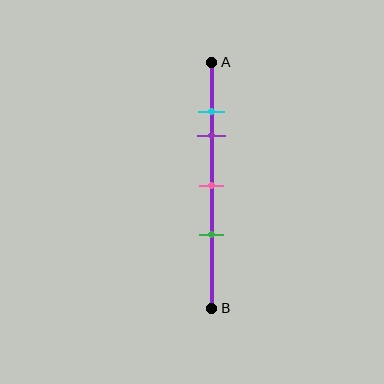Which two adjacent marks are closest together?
The cyan and purple marks are the closest adjacent pair.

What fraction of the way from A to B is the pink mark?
The pink mark is approximately 50% (0.5) of the way from A to B.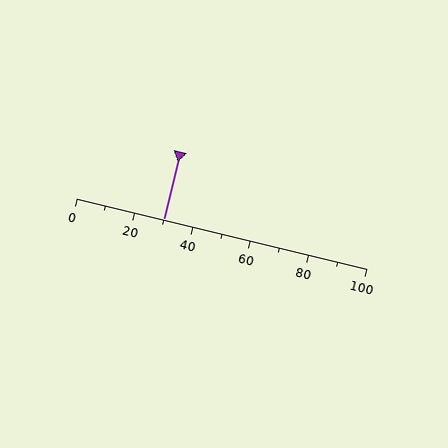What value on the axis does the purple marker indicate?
The marker indicates approximately 30.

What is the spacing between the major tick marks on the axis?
The major ticks are spaced 20 apart.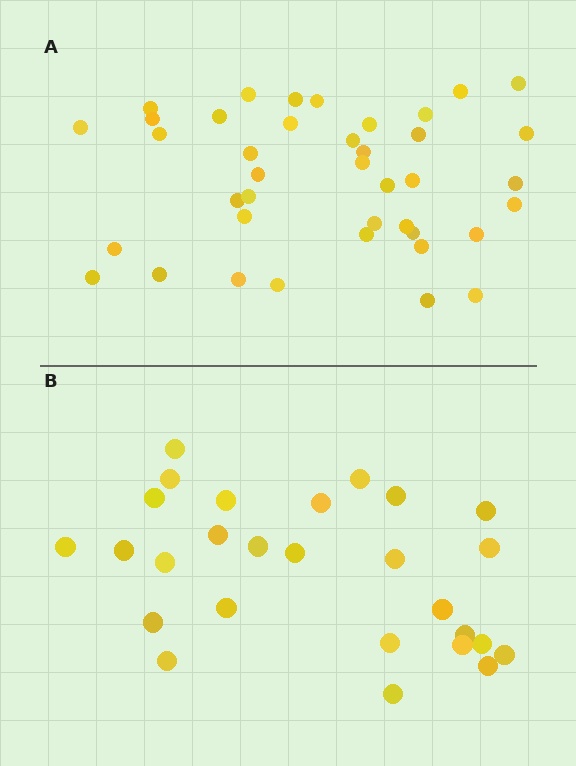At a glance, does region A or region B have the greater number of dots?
Region A (the top region) has more dots.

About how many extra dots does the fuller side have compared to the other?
Region A has approximately 15 more dots than region B.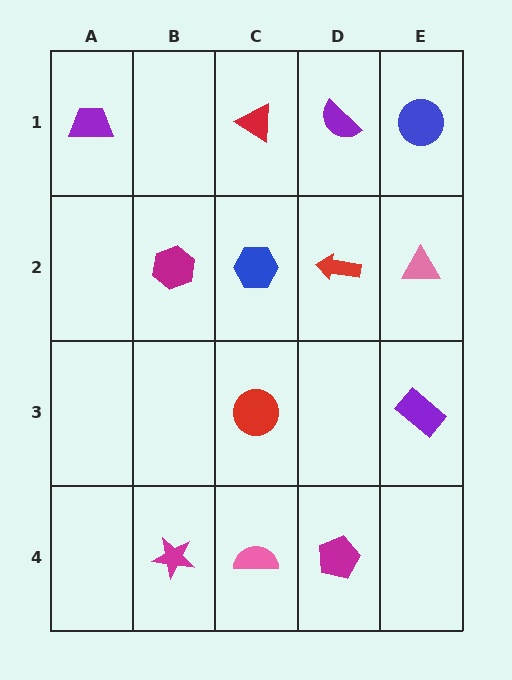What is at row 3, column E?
A purple rectangle.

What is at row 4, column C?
A pink semicircle.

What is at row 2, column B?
A magenta hexagon.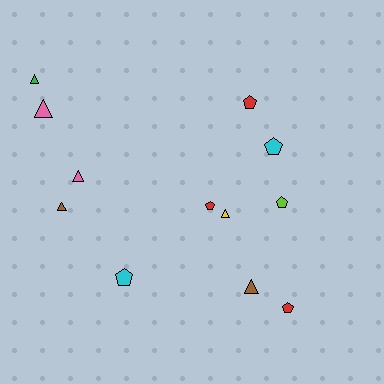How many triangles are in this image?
There are 6 triangles.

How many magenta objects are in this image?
There are no magenta objects.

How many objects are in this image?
There are 12 objects.